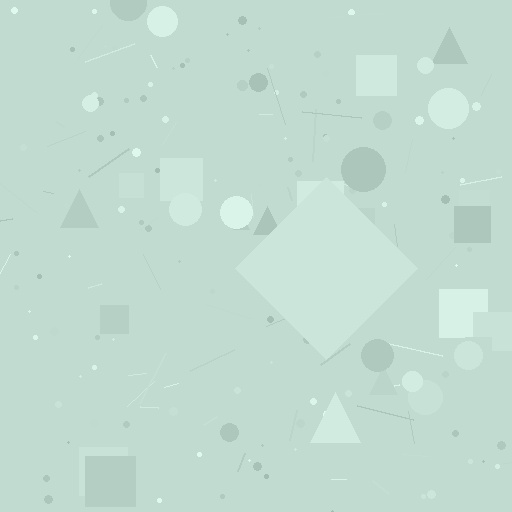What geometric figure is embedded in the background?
A diamond is embedded in the background.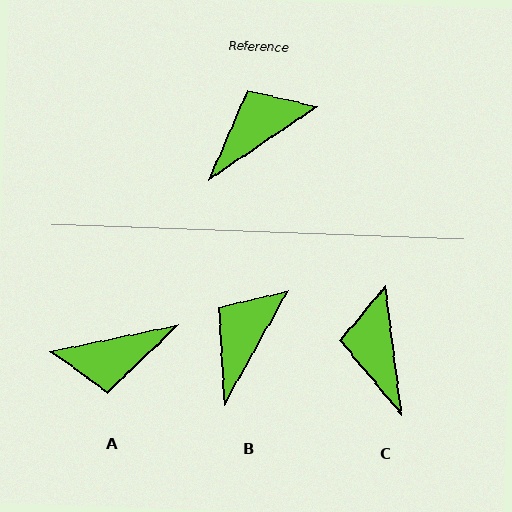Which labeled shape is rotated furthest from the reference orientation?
A, about 157 degrees away.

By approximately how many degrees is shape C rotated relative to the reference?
Approximately 64 degrees counter-clockwise.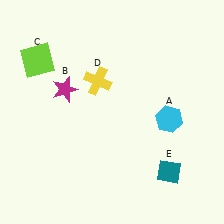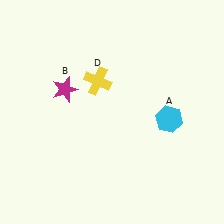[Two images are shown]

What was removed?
The lime square (C), the teal diamond (E) were removed in Image 2.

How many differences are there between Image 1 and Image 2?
There are 2 differences between the two images.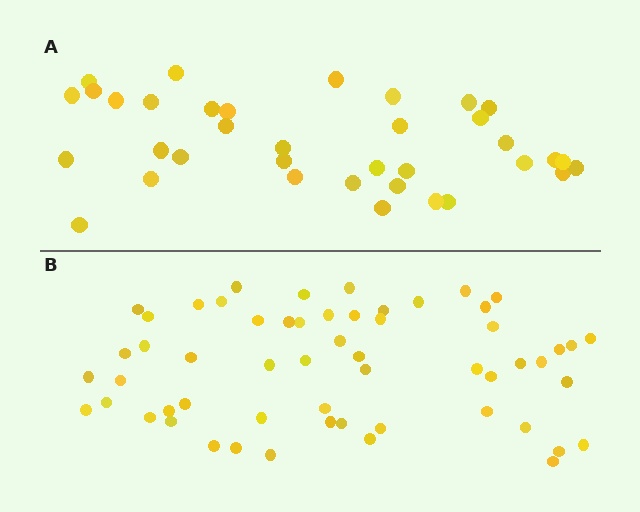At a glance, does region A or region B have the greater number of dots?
Region B (the bottom region) has more dots.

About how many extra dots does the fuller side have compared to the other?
Region B has approximately 20 more dots than region A.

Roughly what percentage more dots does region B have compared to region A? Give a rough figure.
About 60% more.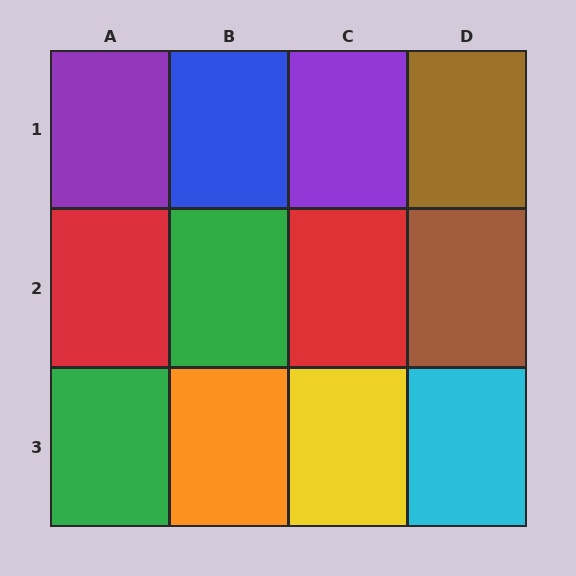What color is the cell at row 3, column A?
Green.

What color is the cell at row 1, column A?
Purple.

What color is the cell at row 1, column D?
Brown.